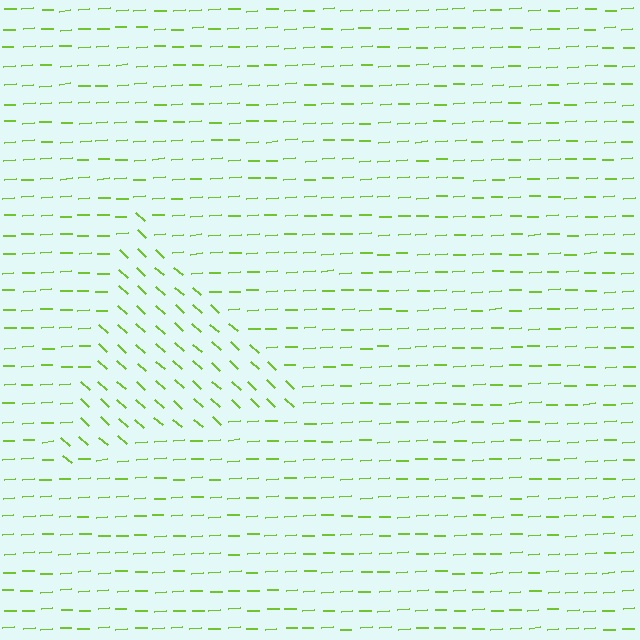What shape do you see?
I see a triangle.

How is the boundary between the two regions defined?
The boundary is defined purely by a change in line orientation (approximately 45 degrees difference). All lines are the same color and thickness.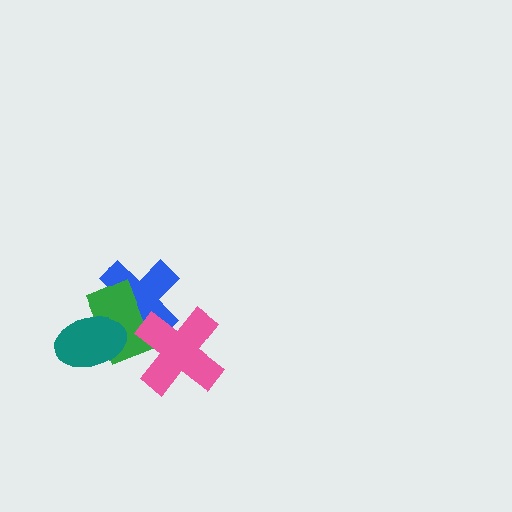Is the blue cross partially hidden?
Yes, it is partially covered by another shape.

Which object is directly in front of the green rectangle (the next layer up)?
The teal ellipse is directly in front of the green rectangle.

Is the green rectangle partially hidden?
Yes, it is partially covered by another shape.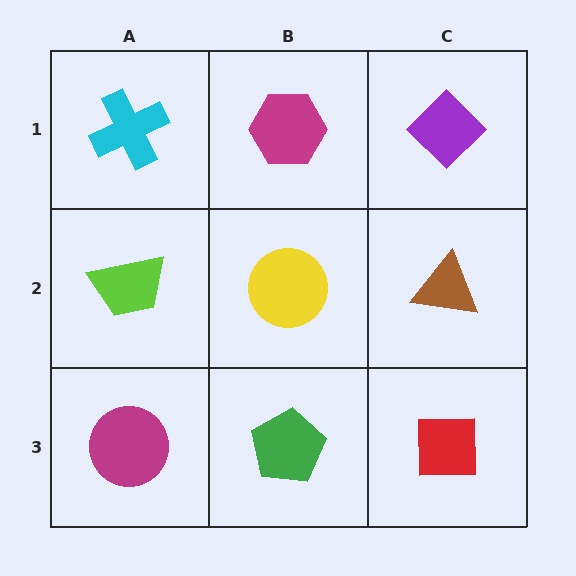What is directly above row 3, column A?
A lime trapezoid.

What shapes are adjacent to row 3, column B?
A yellow circle (row 2, column B), a magenta circle (row 3, column A), a red square (row 3, column C).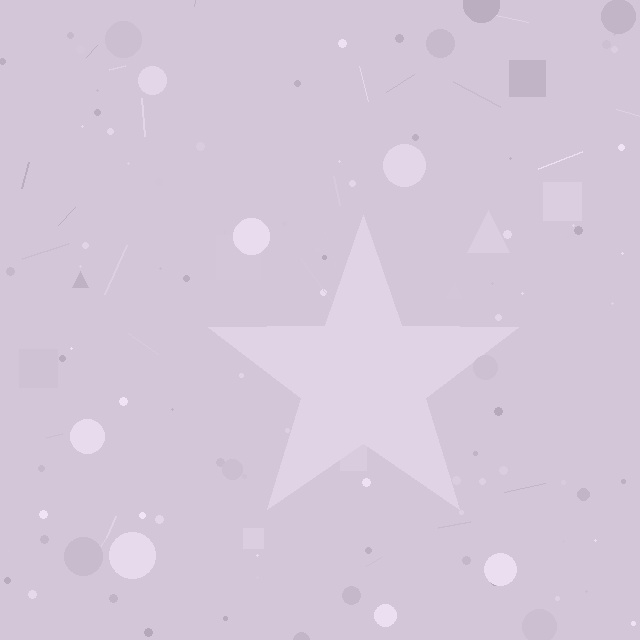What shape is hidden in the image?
A star is hidden in the image.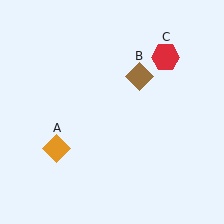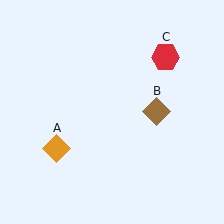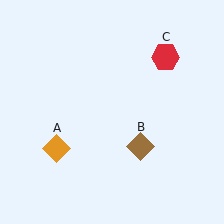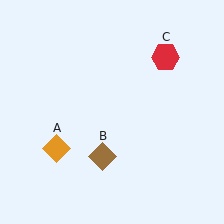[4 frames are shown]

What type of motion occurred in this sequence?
The brown diamond (object B) rotated clockwise around the center of the scene.